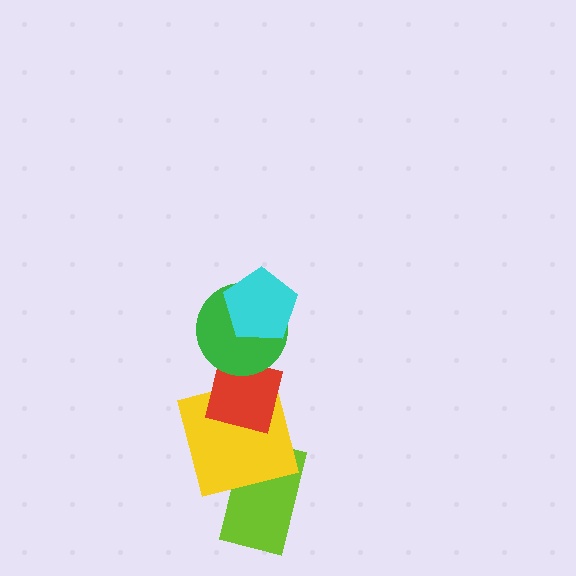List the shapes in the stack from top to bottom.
From top to bottom: the cyan pentagon, the green circle, the red square, the yellow square, the lime rectangle.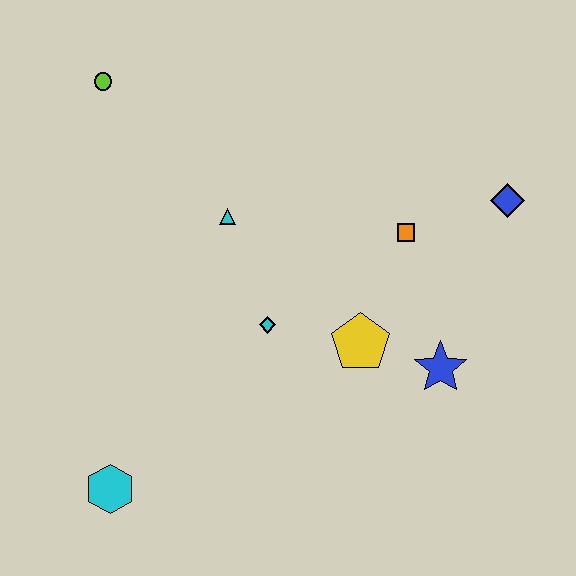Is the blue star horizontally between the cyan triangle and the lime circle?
No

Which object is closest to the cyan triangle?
The cyan diamond is closest to the cyan triangle.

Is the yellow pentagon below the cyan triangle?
Yes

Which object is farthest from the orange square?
The cyan hexagon is farthest from the orange square.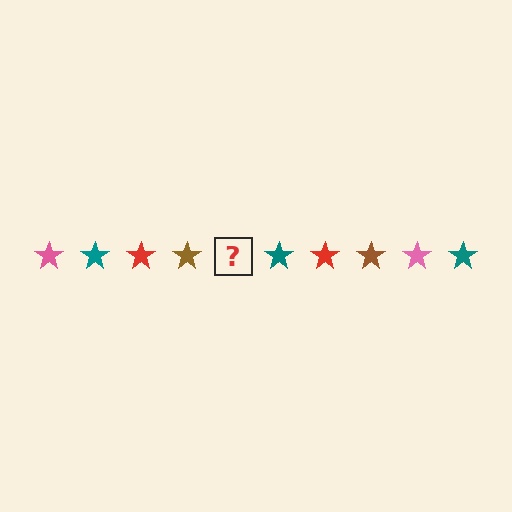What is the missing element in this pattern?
The missing element is a pink star.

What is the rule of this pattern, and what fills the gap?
The rule is that the pattern cycles through pink, teal, red, brown stars. The gap should be filled with a pink star.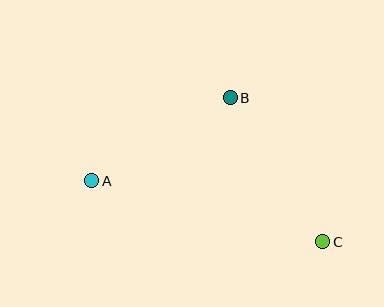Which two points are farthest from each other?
Points A and C are farthest from each other.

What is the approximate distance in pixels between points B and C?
The distance between B and C is approximately 171 pixels.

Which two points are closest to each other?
Points A and B are closest to each other.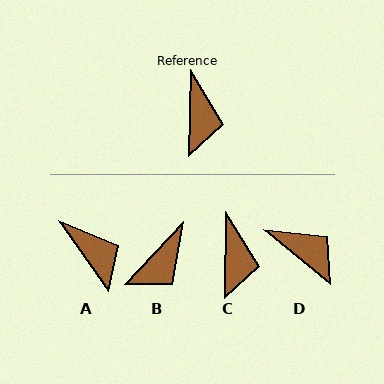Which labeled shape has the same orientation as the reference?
C.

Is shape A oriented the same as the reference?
No, it is off by about 35 degrees.